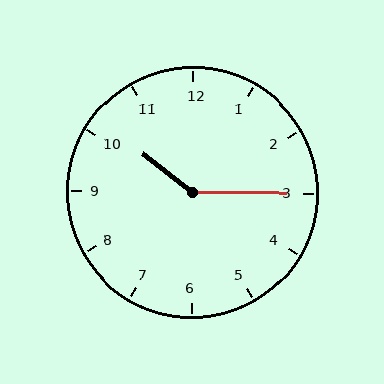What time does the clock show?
10:15.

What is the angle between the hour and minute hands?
Approximately 142 degrees.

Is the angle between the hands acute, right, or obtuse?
It is obtuse.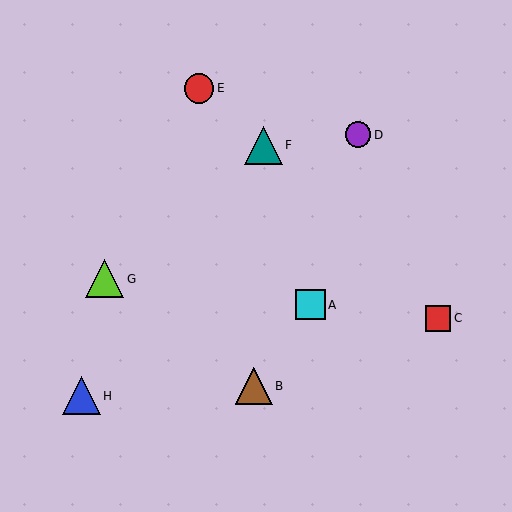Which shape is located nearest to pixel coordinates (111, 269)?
The lime triangle (labeled G) at (105, 279) is nearest to that location.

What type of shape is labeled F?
Shape F is a teal triangle.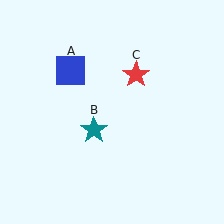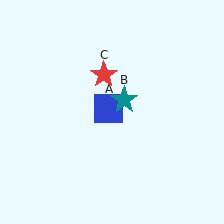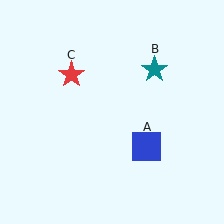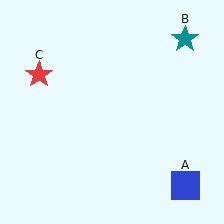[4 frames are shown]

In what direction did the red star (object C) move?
The red star (object C) moved left.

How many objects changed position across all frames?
3 objects changed position: blue square (object A), teal star (object B), red star (object C).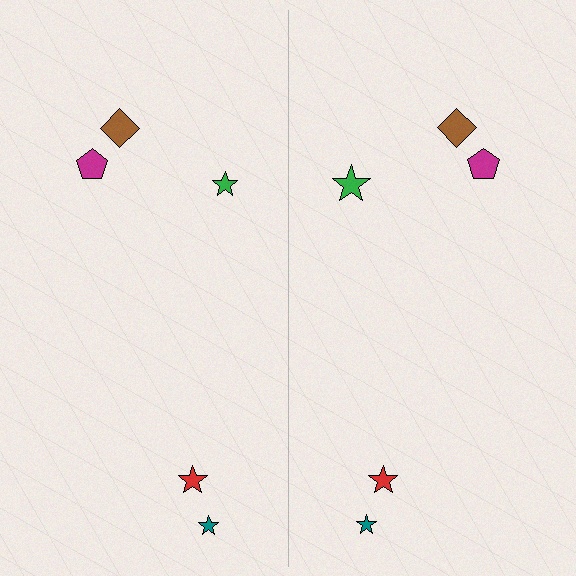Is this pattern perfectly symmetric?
No, the pattern is not perfectly symmetric. The green star on the right side has a different size than its mirror counterpart.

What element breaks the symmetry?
The green star on the right side has a different size than its mirror counterpart.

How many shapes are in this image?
There are 10 shapes in this image.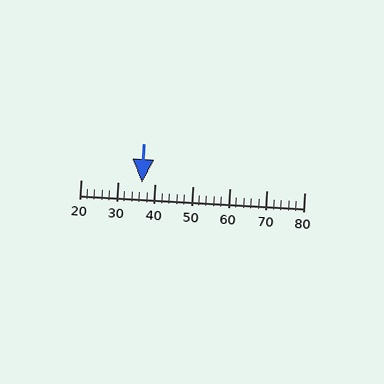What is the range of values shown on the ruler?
The ruler shows values from 20 to 80.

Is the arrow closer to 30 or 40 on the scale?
The arrow is closer to 40.